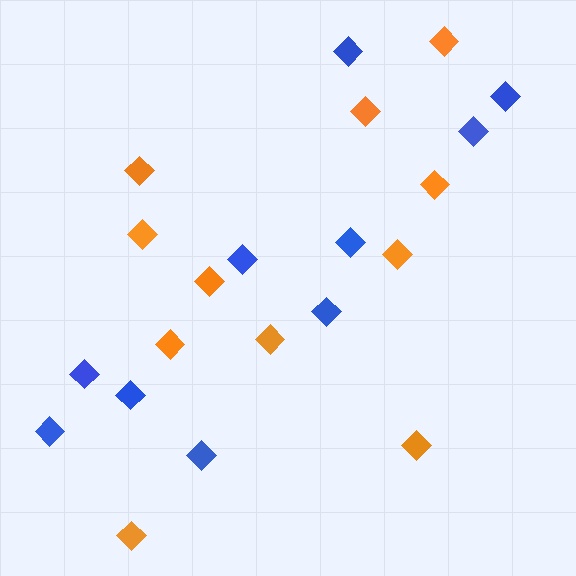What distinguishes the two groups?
There are 2 groups: one group of blue diamonds (10) and one group of orange diamonds (11).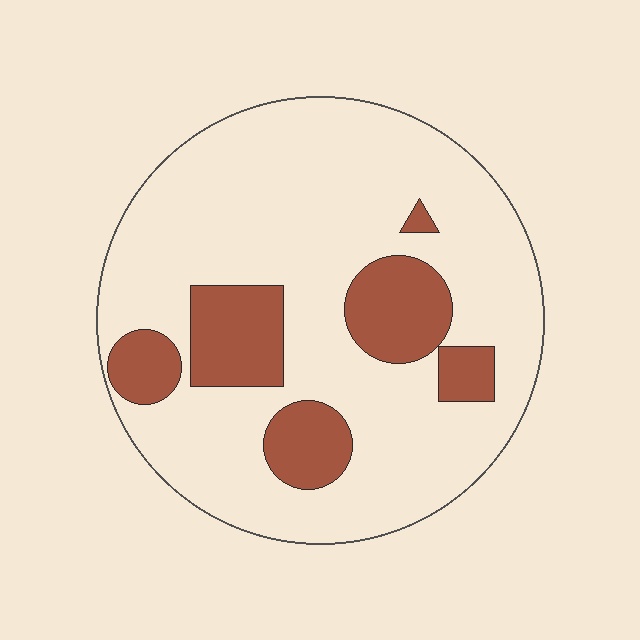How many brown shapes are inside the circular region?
6.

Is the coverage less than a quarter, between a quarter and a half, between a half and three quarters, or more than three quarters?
Less than a quarter.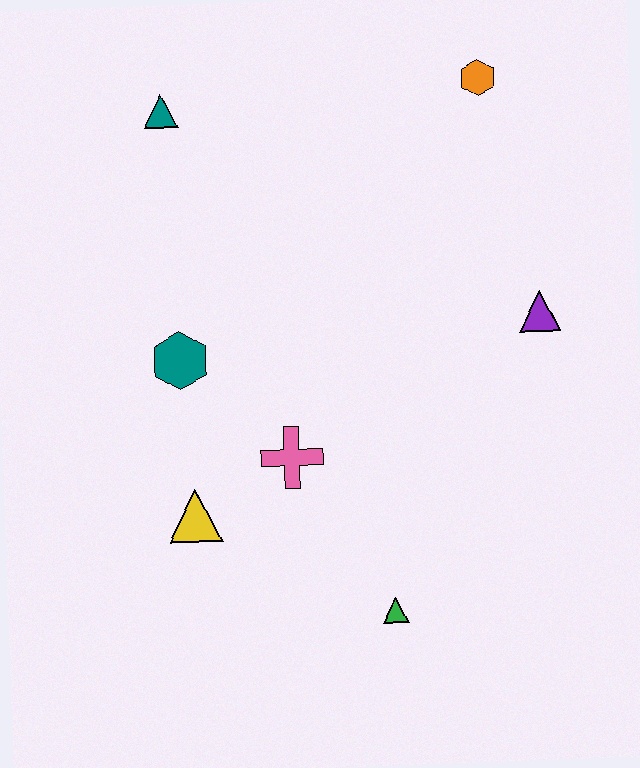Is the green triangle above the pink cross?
No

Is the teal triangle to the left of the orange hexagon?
Yes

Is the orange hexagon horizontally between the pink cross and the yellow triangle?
No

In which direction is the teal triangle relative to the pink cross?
The teal triangle is above the pink cross.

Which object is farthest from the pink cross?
The orange hexagon is farthest from the pink cross.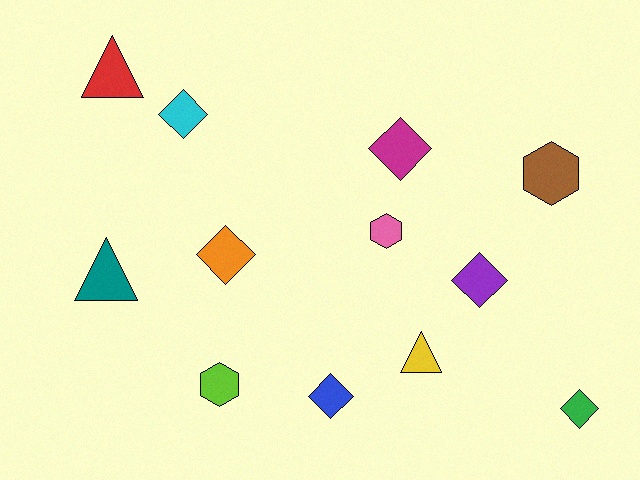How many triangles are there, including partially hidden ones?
There are 3 triangles.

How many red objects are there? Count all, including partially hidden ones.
There is 1 red object.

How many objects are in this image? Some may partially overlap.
There are 12 objects.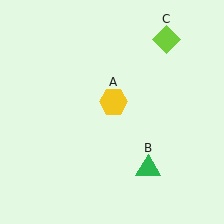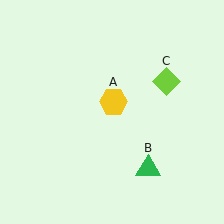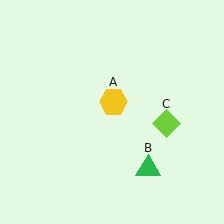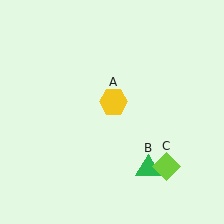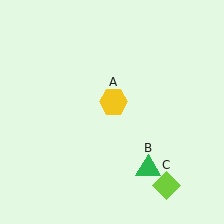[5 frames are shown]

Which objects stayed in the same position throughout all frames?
Yellow hexagon (object A) and green triangle (object B) remained stationary.